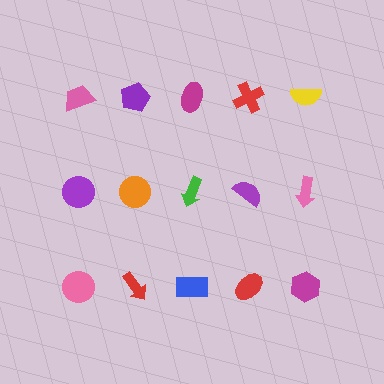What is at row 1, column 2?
A purple pentagon.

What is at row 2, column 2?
An orange circle.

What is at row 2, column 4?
A purple semicircle.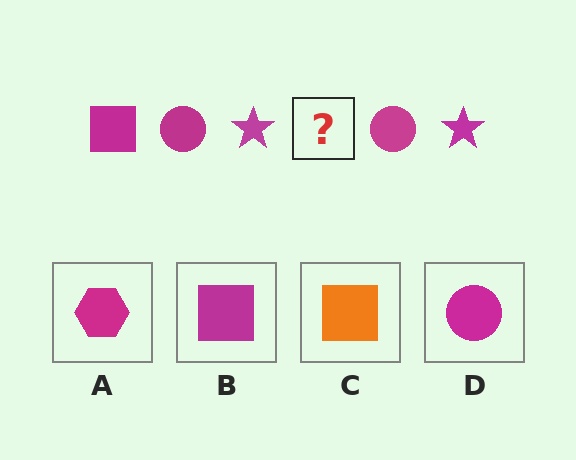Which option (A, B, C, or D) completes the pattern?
B.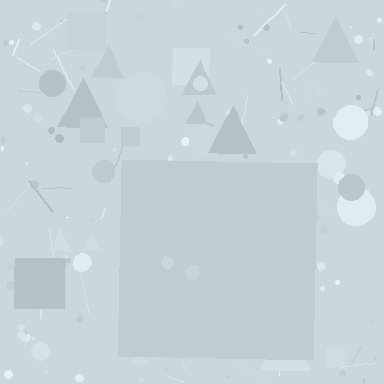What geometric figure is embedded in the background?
A square is embedded in the background.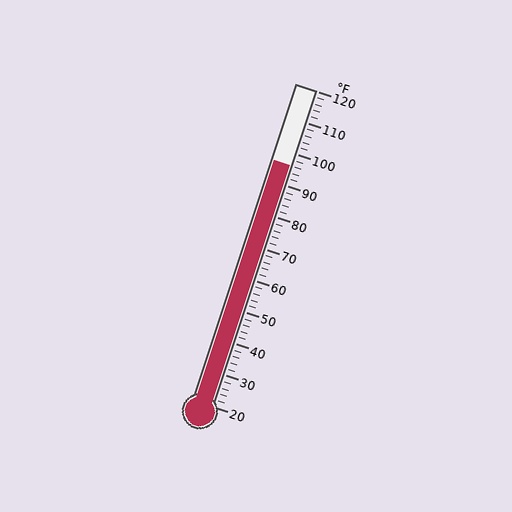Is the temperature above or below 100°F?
The temperature is below 100°F.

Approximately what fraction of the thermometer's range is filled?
The thermometer is filled to approximately 75% of its range.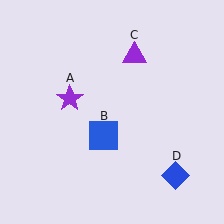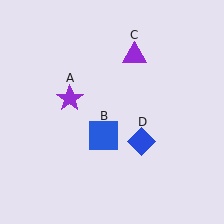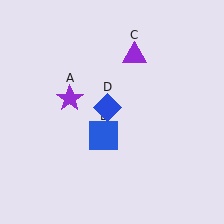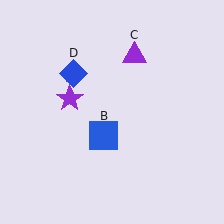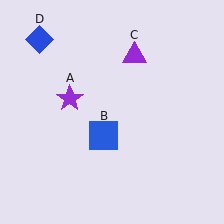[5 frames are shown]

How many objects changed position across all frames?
1 object changed position: blue diamond (object D).